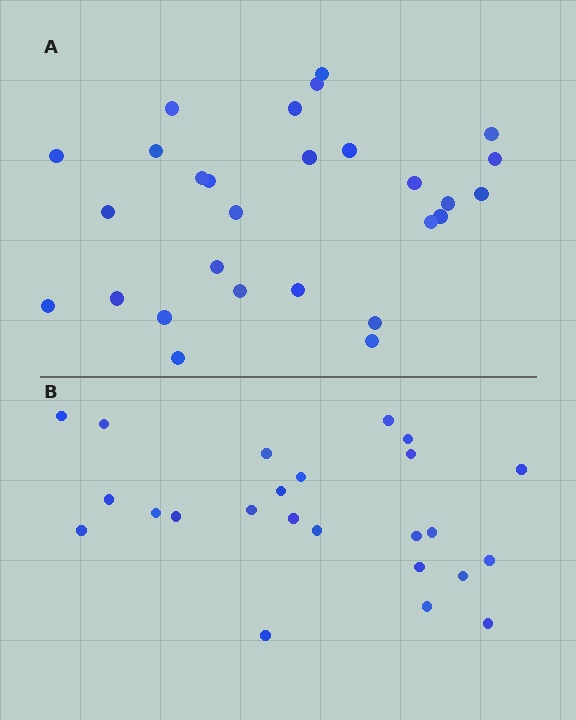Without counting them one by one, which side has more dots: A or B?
Region A (the top region) has more dots.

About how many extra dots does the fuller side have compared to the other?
Region A has about 4 more dots than region B.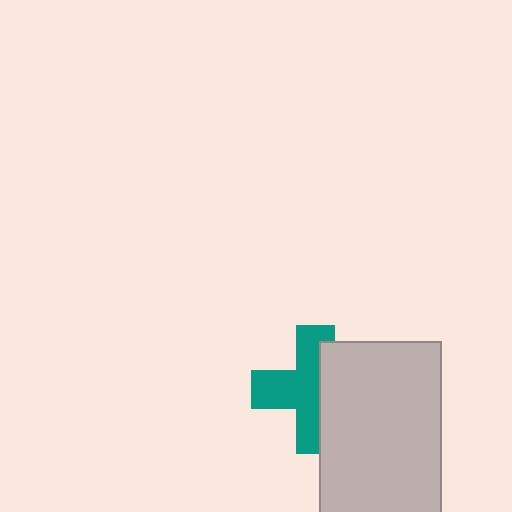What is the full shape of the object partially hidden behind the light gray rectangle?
The partially hidden object is a teal cross.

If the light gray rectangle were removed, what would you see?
You would see the complete teal cross.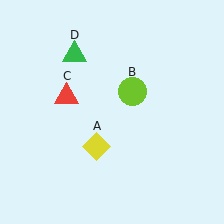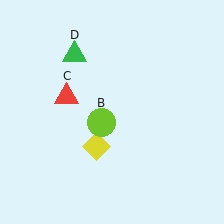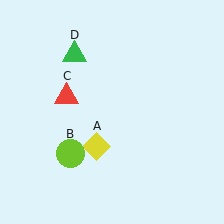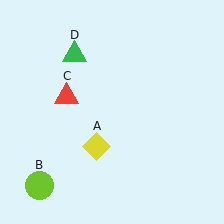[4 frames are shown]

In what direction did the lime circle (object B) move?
The lime circle (object B) moved down and to the left.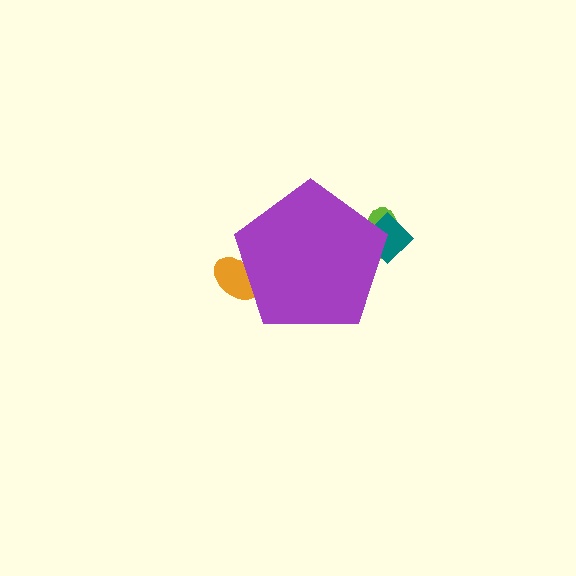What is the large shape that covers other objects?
A purple pentagon.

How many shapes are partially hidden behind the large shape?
3 shapes are partially hidden.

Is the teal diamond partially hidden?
Yes, the teal diamond is partially hidden behind the purple pentagon.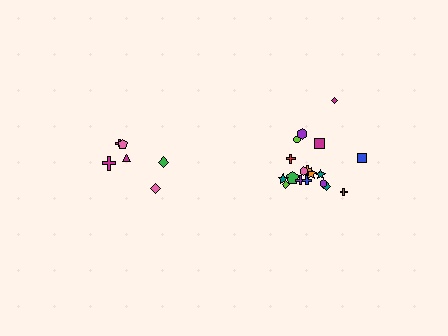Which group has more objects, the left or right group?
The right group.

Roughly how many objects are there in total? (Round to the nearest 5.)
Roughly 25 objects in total.